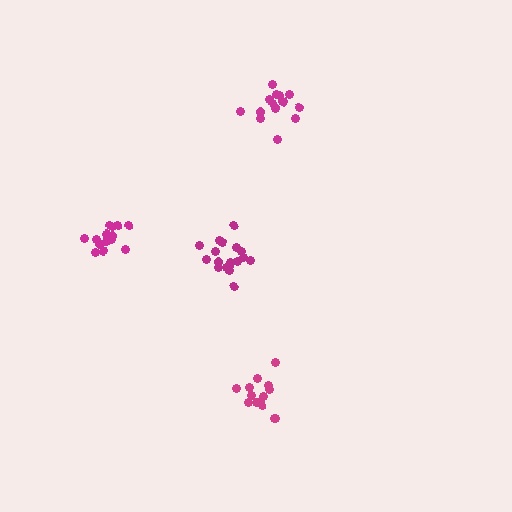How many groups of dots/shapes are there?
There are 4 groups.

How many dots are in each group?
Group 1: 18 dots, Group 2: 17 dots, Group 3: 15 dots, Group 4: 15 dots (65 total).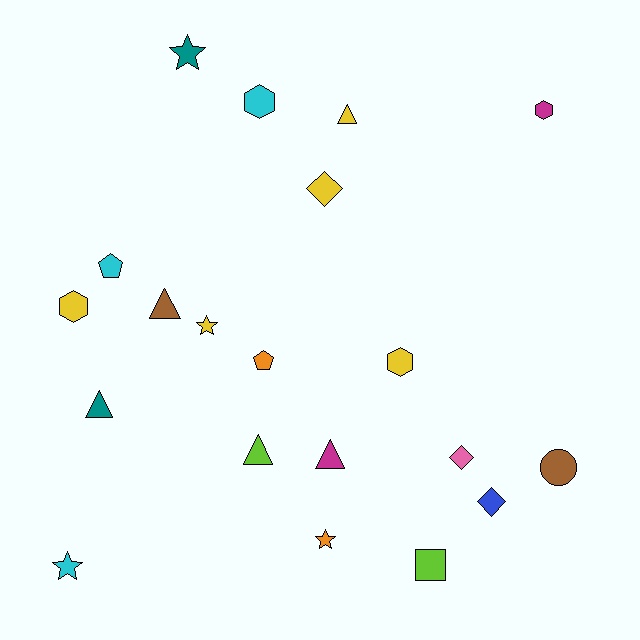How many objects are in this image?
There are 20 objects.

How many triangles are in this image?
There are 5 triangles.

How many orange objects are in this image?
There are 2 orange objects.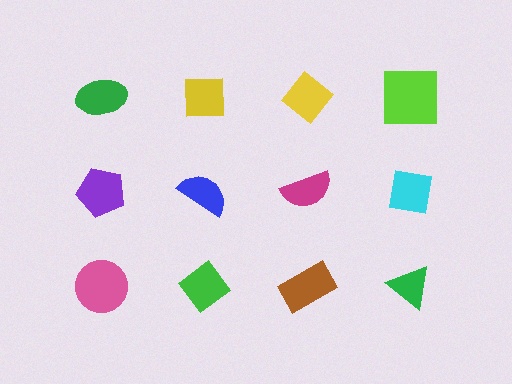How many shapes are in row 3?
4 shapes.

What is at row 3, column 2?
A green diamond.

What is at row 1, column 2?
A yellow square.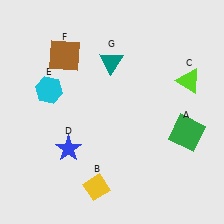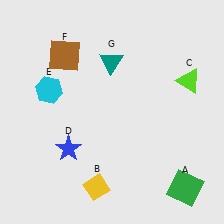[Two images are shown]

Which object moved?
The green square (A) moved down.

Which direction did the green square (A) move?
The green square (A) moved down.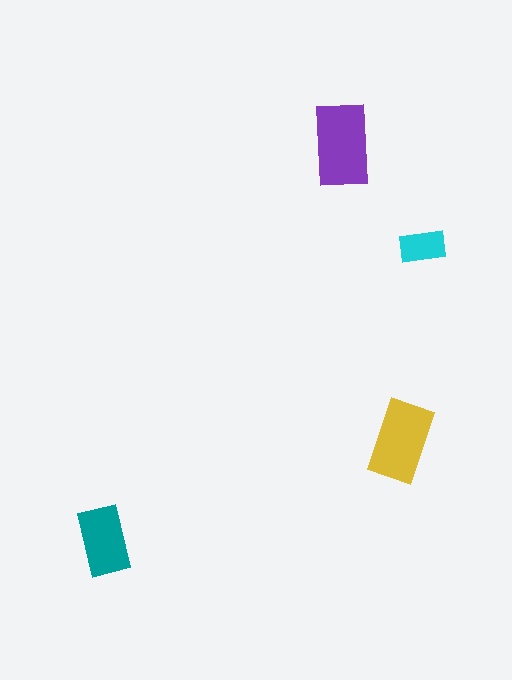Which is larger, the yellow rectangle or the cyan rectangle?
The yellow one.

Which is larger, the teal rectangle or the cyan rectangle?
The teal one.